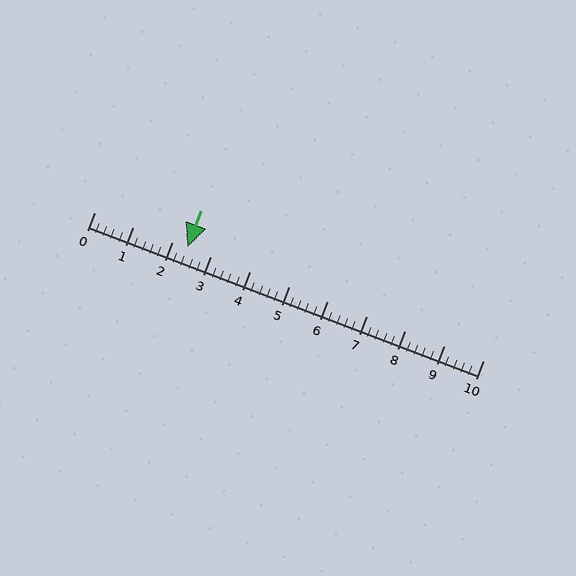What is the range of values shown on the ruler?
The ruler shows values from 0 to 10.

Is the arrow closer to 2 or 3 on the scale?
The arrow is closer to 2.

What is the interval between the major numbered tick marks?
The major tick marks are spaced 1 units apart.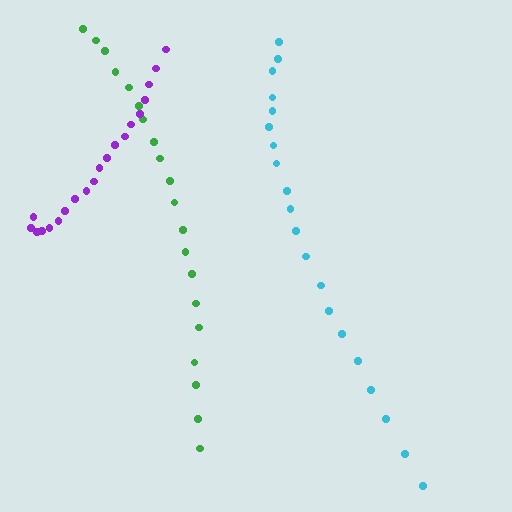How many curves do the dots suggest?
There are 3 distinct paths.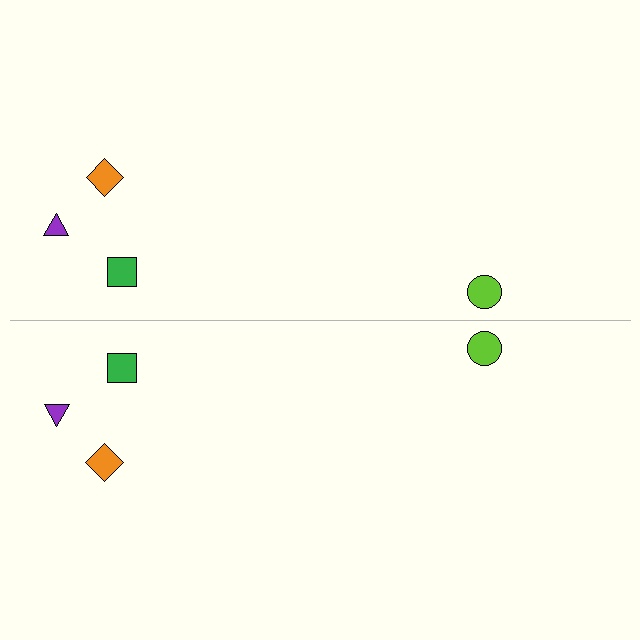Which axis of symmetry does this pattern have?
The pattern has a horizontal axis of symmetry running through the center of the image.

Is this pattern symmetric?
Yes, this pattern has bilateral (reflection) symmetry.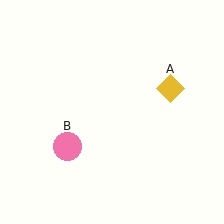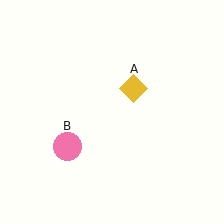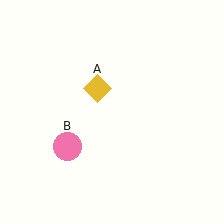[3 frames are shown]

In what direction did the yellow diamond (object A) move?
The yellow diamond (object A) moved left.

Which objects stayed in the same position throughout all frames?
Pink circle (object B) remained stationary.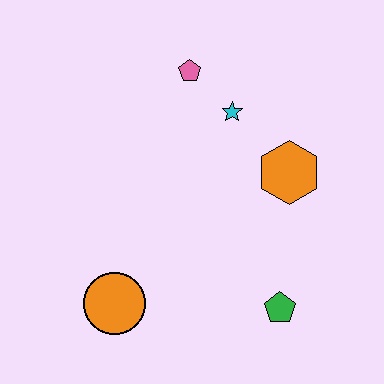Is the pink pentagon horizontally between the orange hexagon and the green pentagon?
No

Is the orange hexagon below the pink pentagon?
Yes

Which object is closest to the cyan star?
The pink pentagon is closest to the cyan star.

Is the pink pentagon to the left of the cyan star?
Yes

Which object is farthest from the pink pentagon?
The green pentagon is farthest from the pink pentagon.